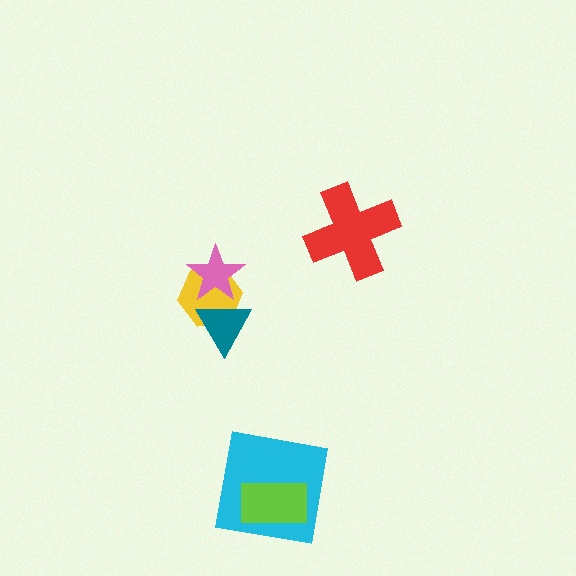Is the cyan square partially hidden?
Yes, it is partially covered by another shape.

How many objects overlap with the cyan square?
1 object overlaps with the cyan square.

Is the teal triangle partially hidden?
No, no other shape covers it.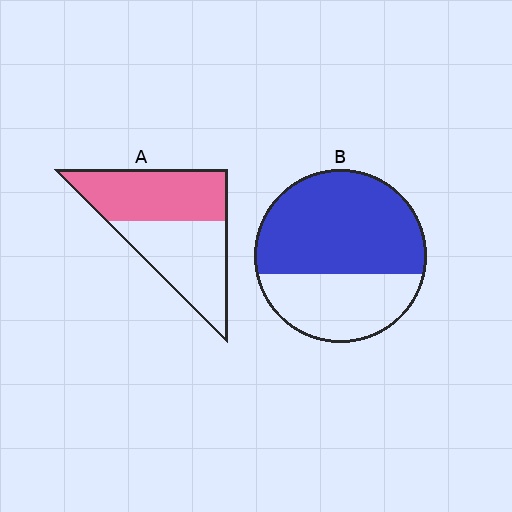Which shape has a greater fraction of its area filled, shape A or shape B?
Shape B.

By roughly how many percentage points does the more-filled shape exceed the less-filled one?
By roughly 10 percentage points (B over A).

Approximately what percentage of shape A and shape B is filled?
A is approximately 50% and B is approximately 65%.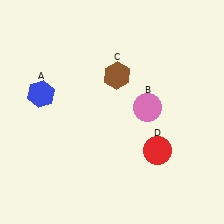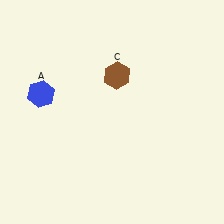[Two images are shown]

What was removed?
The pink circle (B), the red circle (D) were removed in Image 2.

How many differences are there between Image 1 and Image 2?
There are 2 differences between the two images.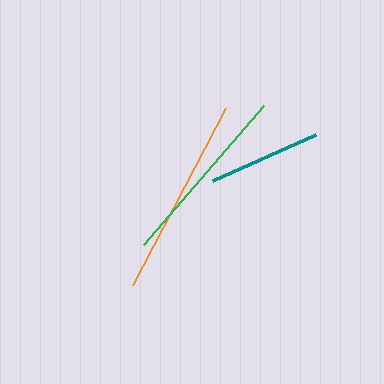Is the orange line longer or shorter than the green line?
The orange line is longer than the green line.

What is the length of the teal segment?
The teal segment is approximately 112 pixels long.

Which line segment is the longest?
The orange line is the longest at approximately 200 pixels.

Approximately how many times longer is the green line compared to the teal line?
The green line is approximately 1.6 times the length of the teal line.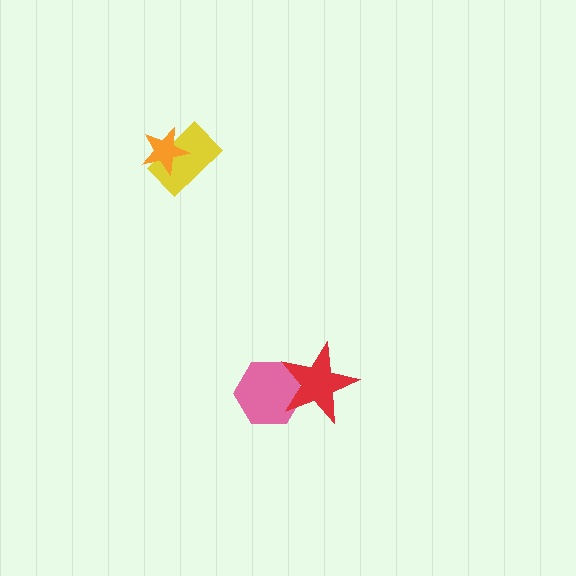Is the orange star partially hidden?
No, no other shape covers it.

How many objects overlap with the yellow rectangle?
1 object overlaps with the yellow rectangle.